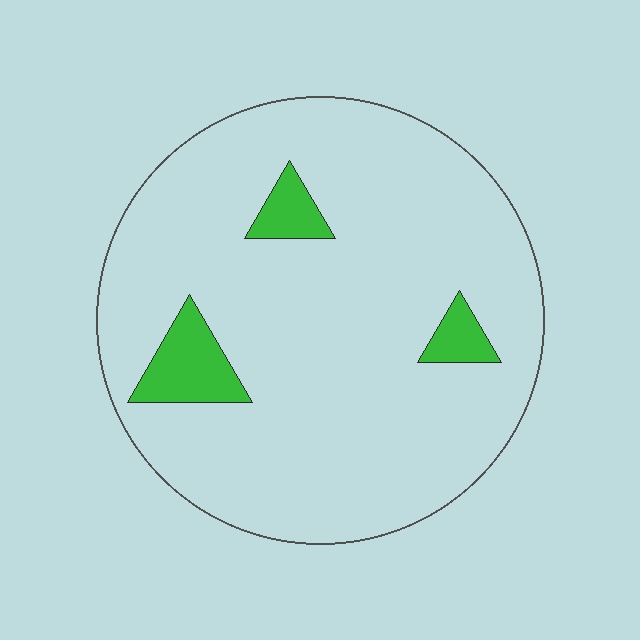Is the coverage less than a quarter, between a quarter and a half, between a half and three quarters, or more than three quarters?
Less than a quarter.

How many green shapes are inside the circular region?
3.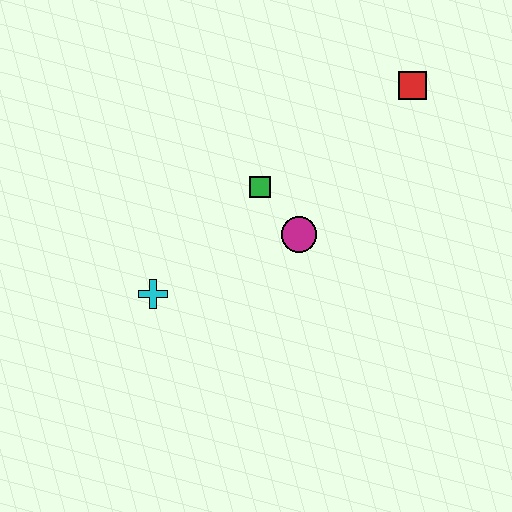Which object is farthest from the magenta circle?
The red square is farthest from the magenta circle.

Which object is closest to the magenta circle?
The green square is closest to the magenta circle.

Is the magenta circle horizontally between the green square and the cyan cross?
No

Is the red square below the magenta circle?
No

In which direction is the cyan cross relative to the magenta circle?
The cyan cross is to the left of the magenta circle.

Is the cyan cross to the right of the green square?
No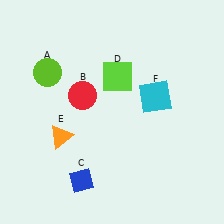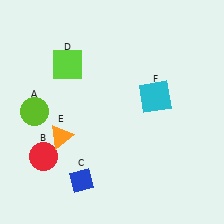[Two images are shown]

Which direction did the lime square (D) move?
The lime square (D) moved left.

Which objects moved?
The objects that moved are: the lime circle (A), the red circle (B), the lime square (D).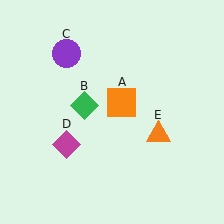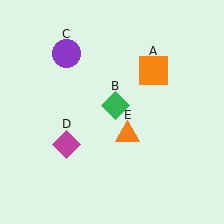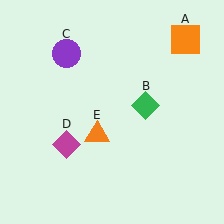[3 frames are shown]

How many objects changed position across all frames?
3 objects changed position: orange square (object A), green diamond (object B), orange triangle (object E).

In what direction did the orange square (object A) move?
The orange square (object A) moved up and to the right.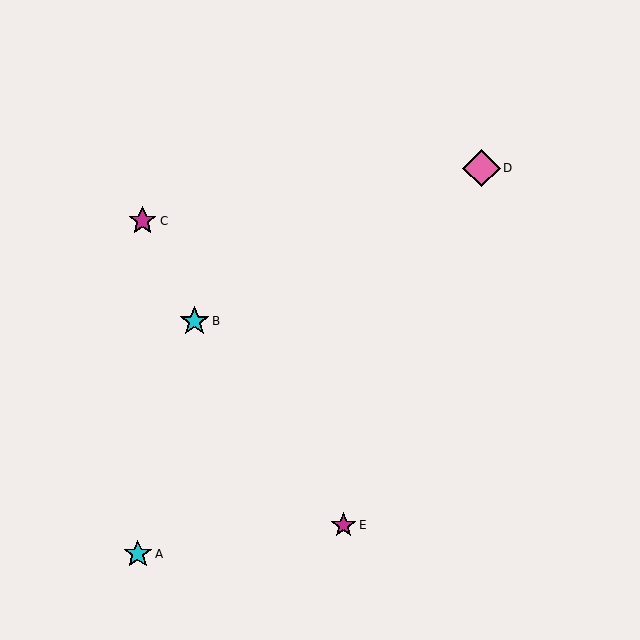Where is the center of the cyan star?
The center of the cyan star is at (195, 321).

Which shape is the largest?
The pink diamond (labeled D) is the largest.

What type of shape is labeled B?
Shape B is a cyan star.